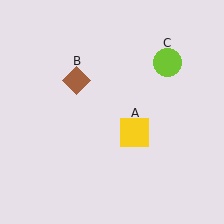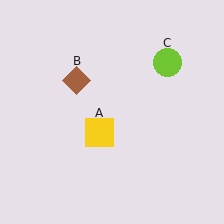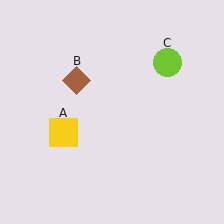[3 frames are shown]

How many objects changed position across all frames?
1 object changed position: yellow square (object A).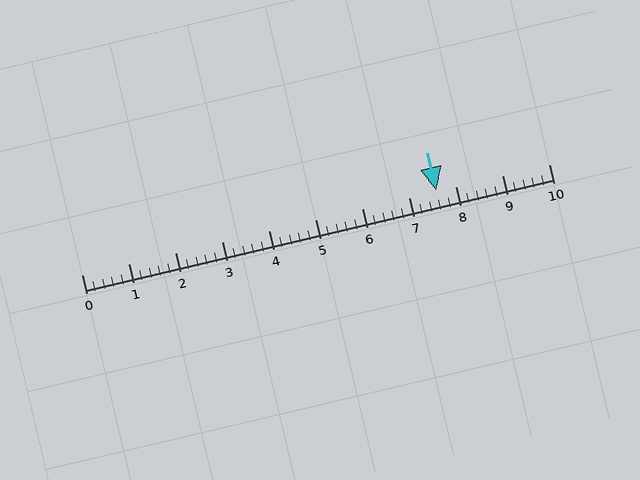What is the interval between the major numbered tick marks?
The major tick marks are spaced 1 units apart.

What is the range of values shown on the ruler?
The ruler shows values from 0 to 10.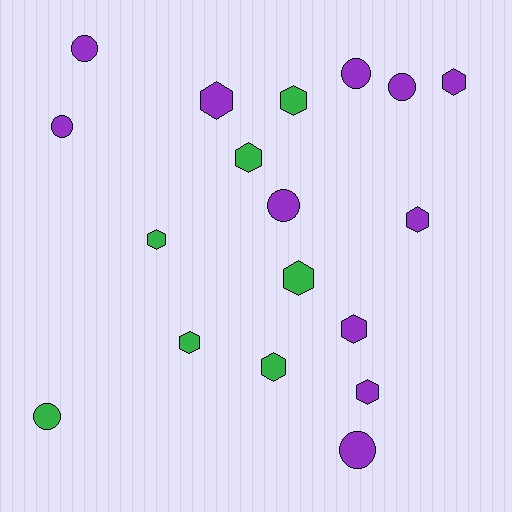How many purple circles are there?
There are 6 purple circles.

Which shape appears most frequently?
Hexagon, with 11 objects.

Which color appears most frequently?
Purple, with 11 objects.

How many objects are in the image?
There are 18 objects.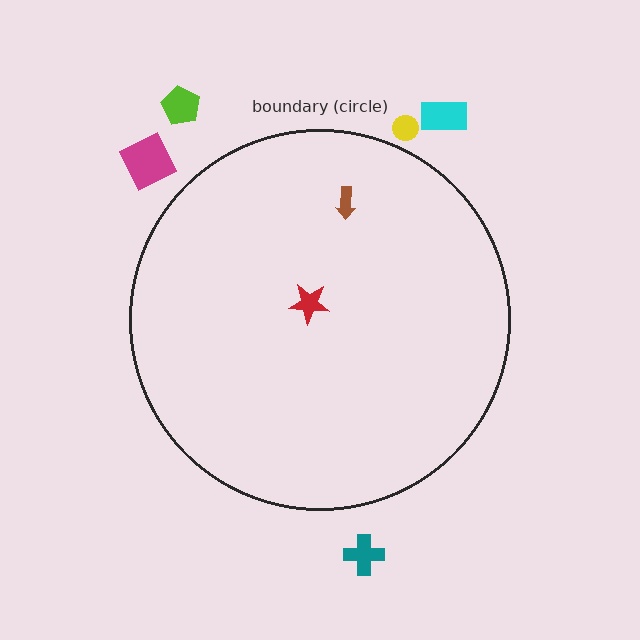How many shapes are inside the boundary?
2 inside, 5 outside.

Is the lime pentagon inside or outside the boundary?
Outside.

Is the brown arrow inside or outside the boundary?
Inside.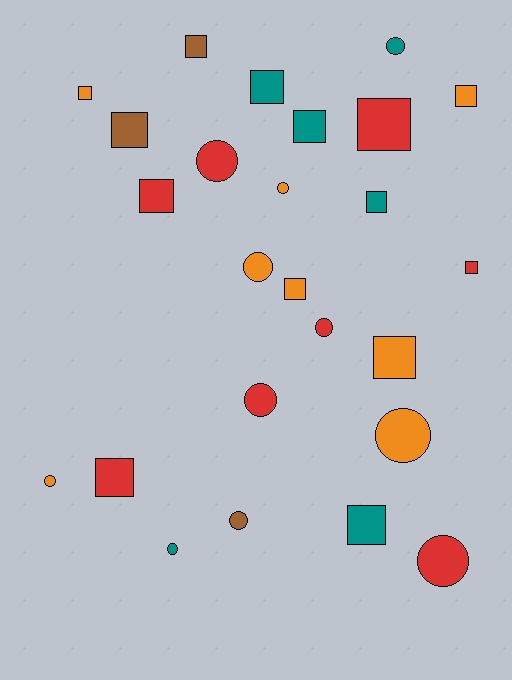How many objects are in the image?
There are 25 objects.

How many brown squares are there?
There are 2 brown squares.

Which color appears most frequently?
Red, with 8 objects.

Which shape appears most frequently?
Square, with 14 objects.